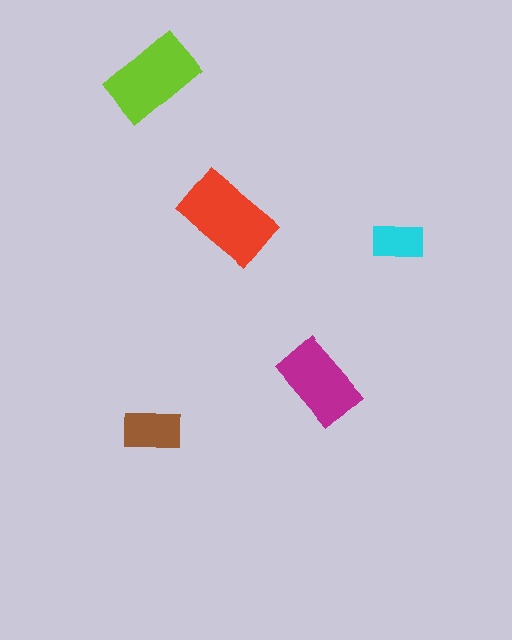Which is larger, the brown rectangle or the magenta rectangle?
The magenta one.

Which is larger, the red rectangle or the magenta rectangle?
The red one.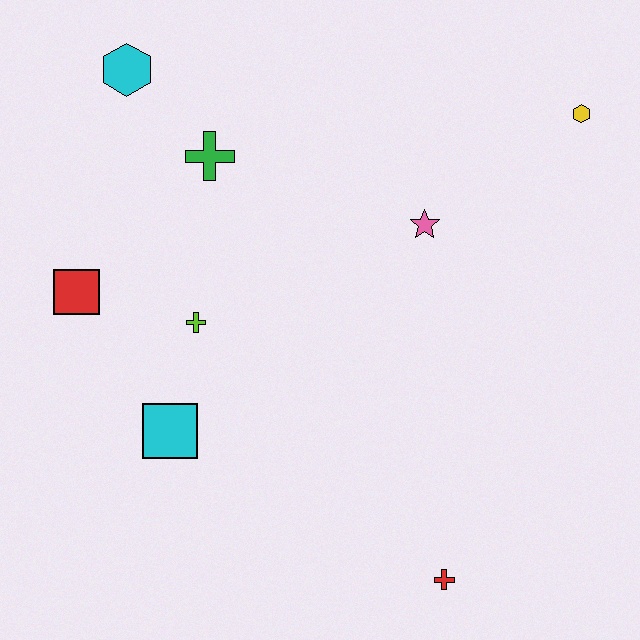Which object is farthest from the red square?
The yellow hexagon is farthest from the red square.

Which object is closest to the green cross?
The cyan hexagon is closest to the green cross.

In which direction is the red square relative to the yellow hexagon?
The red square is to the left of the yellow hexagon.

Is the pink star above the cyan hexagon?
No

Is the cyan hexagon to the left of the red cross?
Yes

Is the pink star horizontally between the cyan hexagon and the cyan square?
No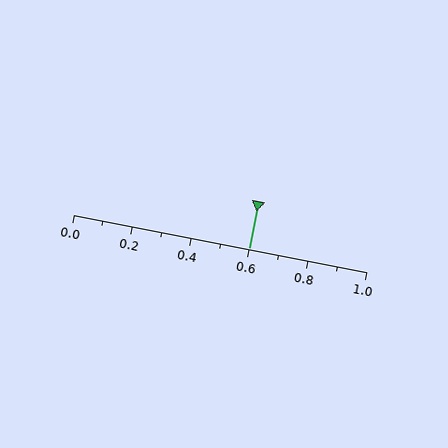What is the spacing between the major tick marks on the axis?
The major ticks are spaced 0.2 apart.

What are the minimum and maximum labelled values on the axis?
The axis runs from 0.0 to 1.0.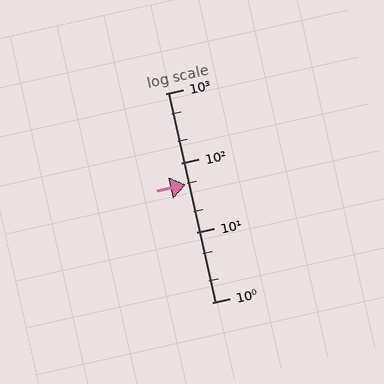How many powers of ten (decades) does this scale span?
The scale spans 3 decades, from 1 to 1000.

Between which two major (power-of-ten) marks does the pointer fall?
The pointer is between 10 and 100.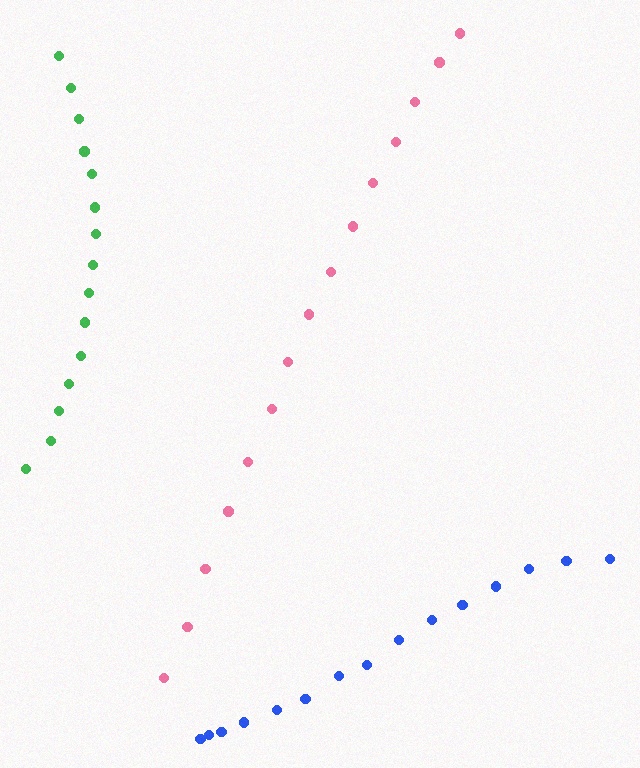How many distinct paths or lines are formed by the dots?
There are 3 distinct paths.